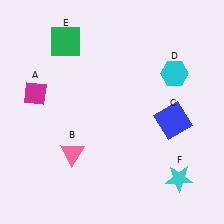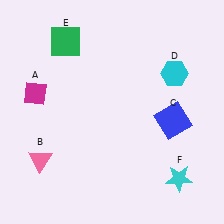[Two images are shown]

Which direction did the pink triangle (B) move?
The pink triangle (B) moved left.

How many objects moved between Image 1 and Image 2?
1 object moved between the two images.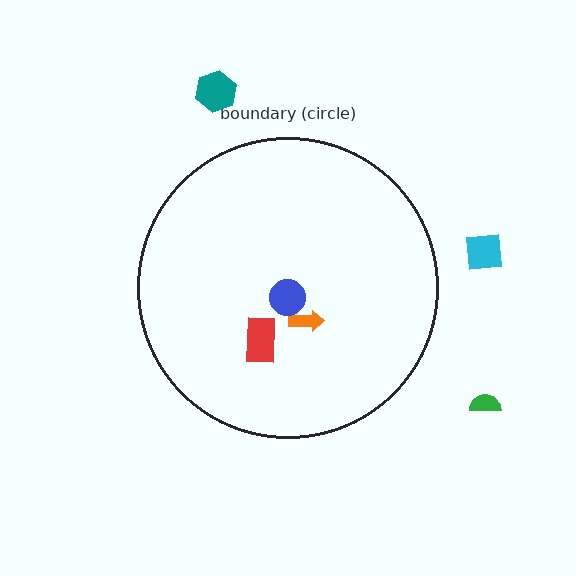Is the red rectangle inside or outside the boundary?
Inside.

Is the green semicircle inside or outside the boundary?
Outside.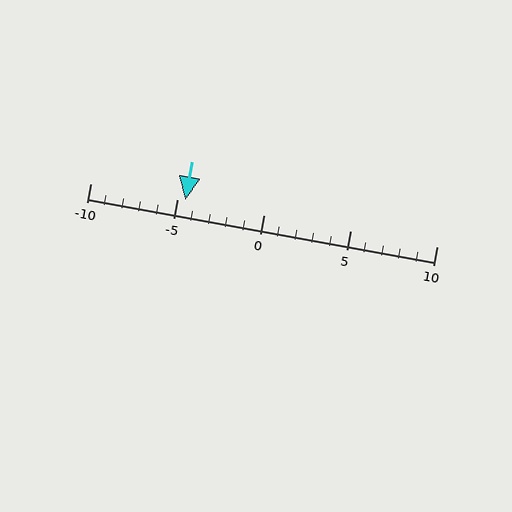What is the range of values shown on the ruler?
The ruler shows values from -10 to 10.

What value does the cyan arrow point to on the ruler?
The cyan arrow points to approximately -4.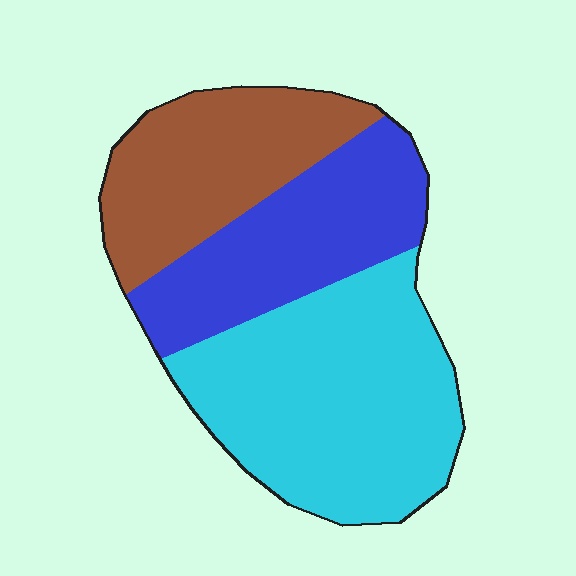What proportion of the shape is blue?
Blue takes up about one quarter (1/4) of the shape.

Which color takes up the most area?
Cyan, at roughly 45%.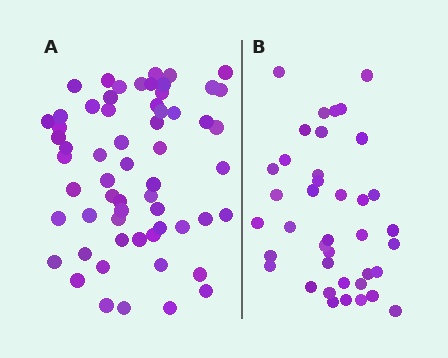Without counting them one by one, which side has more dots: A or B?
Region A (the left region) has more dots.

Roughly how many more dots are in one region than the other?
Region A has approximately 20 more dots than region B.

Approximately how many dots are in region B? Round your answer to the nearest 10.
About 40 dots. (The exact count is 39, which rounds to 40.)